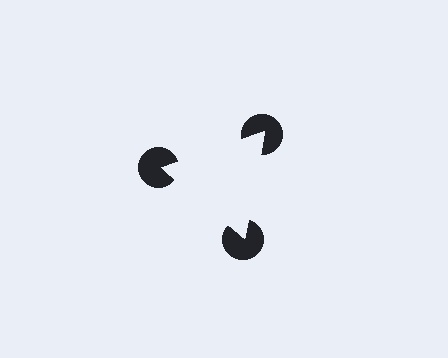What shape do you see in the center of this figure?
An illusory triangle — its edges are inferred from the aligned wedge cuts in the pac-man discs, not physically drawn.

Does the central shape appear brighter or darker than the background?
It typically appears slightly brighter than the background, even though no actual brightness change is drawn.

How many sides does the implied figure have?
3 sides.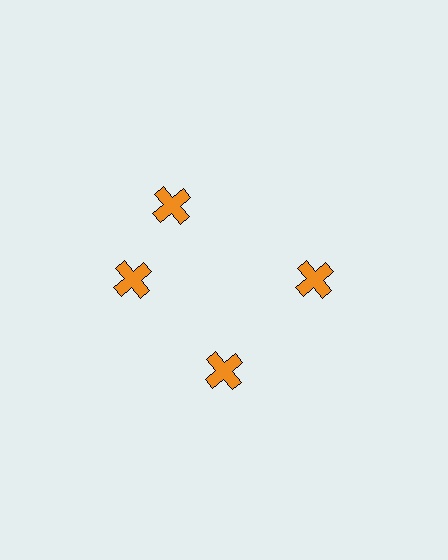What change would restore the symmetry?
The symmetry would be restored by rotating it back into even spacing with its neighbors so that all 4 crosses sit at equal angles and equal distance from the center.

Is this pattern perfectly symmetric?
No. The 4 orange crosses are arranged in a ring, but one element near the 12 o'clock position is rotated out of alignment along the ring, breaking the 4-fold rotational symmetry.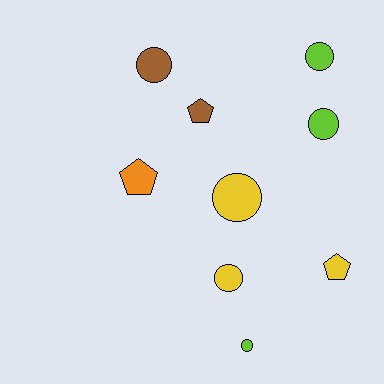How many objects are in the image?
There are 9 objects.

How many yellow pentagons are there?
There is 1 yellow pentagon.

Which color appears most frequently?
Yellow, with 3 objects.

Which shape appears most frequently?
Circle, with 6 objects.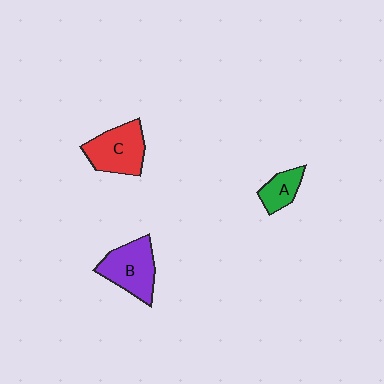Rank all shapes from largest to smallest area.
From largest to smallest: B (purple), C (red), A (green).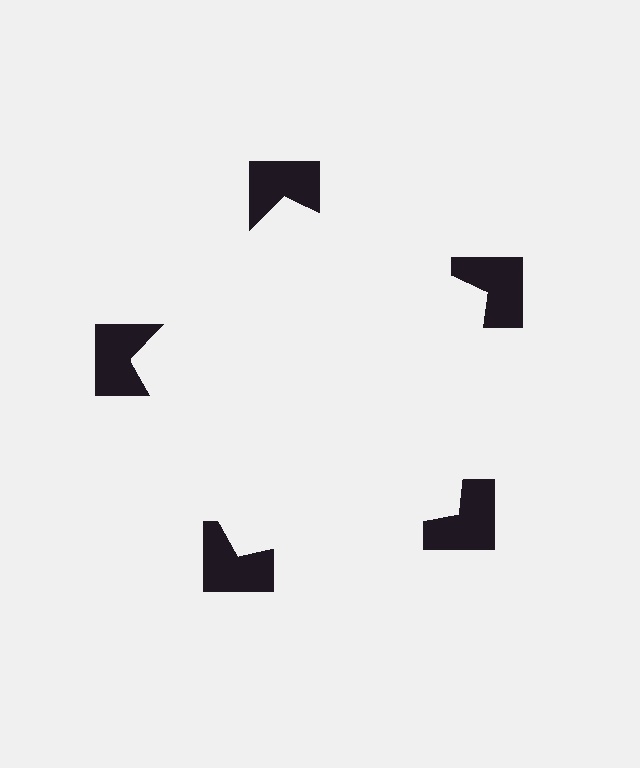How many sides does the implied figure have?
5 sides.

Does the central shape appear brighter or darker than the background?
It typically appears slightly brighter than the background, even though no actual brightness change is drawn.